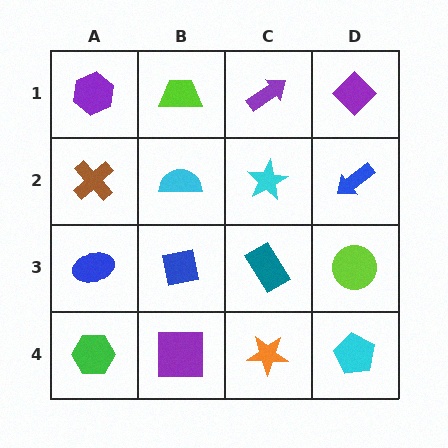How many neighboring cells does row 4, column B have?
3.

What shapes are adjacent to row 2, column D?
A purple diamond (row 1, column D), a lime circle (row 3, column D), a cyan star (row 2, column C).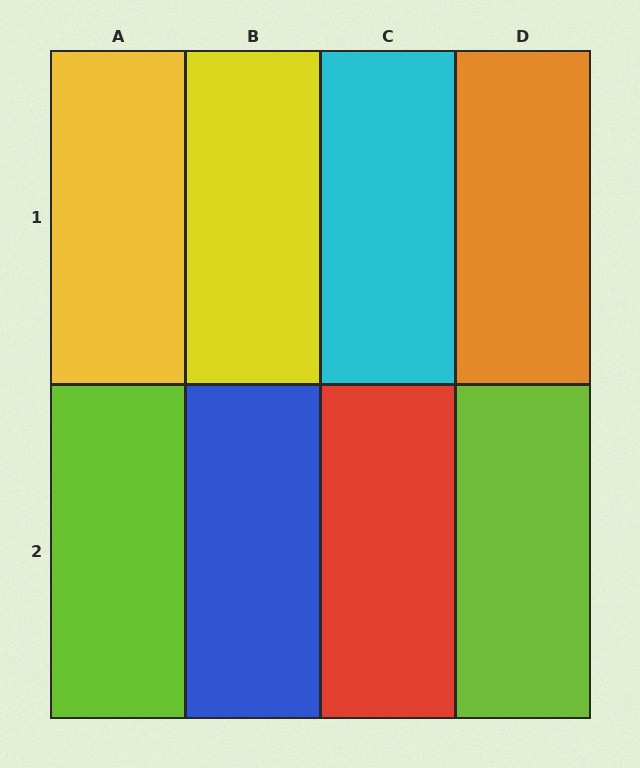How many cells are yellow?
2 cells are yellow.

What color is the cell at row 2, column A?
Lime.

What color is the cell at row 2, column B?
Blue.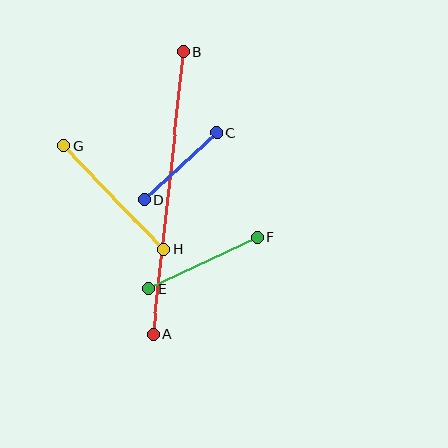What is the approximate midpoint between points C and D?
The midpoint is at approximately (180, 166) pixels.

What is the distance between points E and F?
The distance is approximately 120 pixels.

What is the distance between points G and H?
The distance is approximately 145 pixels.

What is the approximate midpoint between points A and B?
The midpoint is at approximately (168, 193) pixels.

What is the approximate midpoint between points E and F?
The midpoint is at approximately (203, 263) pixels.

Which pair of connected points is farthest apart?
Points A and B are farthest apart.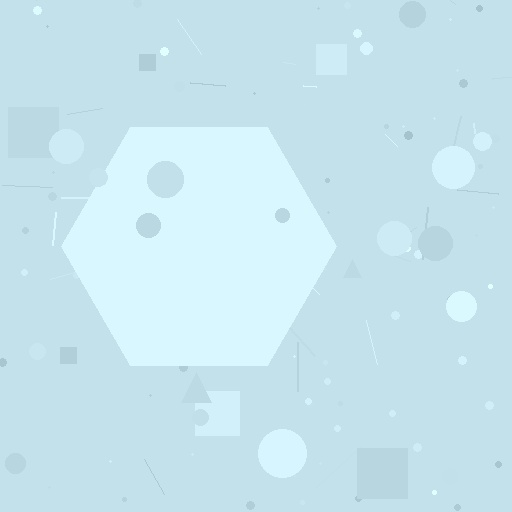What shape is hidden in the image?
A hexagon is hidden in the image.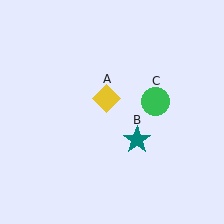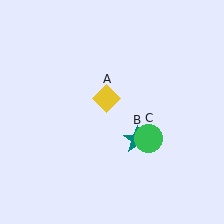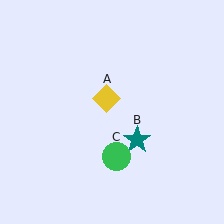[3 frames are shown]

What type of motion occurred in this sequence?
The green circle (object C) rotated clockwise around the center of the scene.